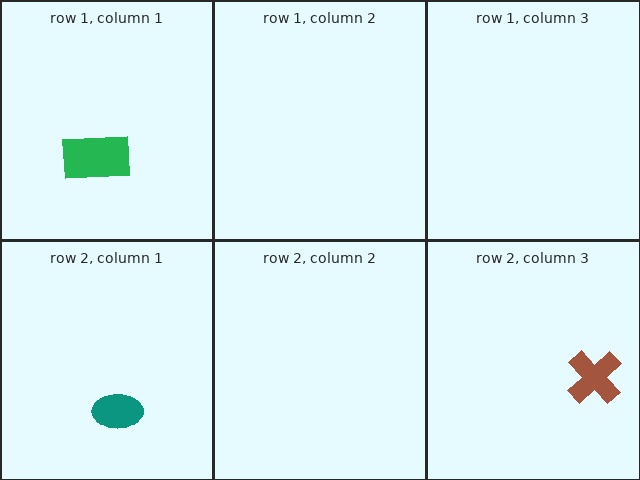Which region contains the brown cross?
The row 2, column 3 region.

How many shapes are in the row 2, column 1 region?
1.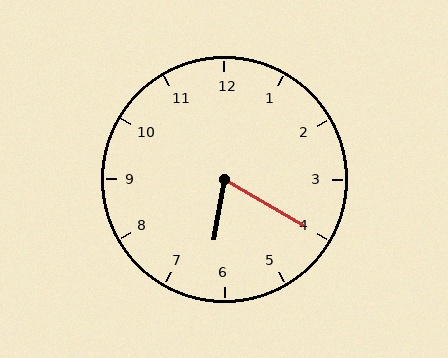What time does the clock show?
6:20.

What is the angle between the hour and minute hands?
Approximately 70 degrees.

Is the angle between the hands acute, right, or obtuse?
It is acute.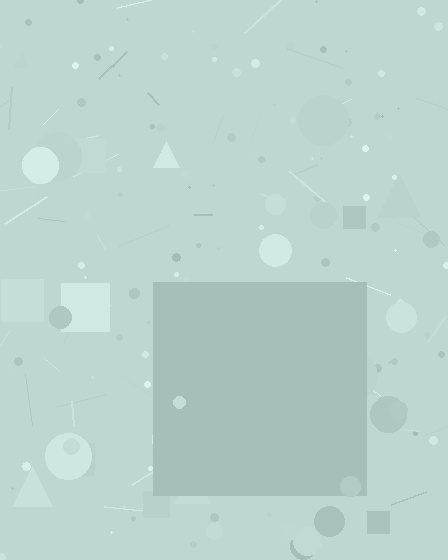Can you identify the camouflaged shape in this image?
The camouflaged shape is a square.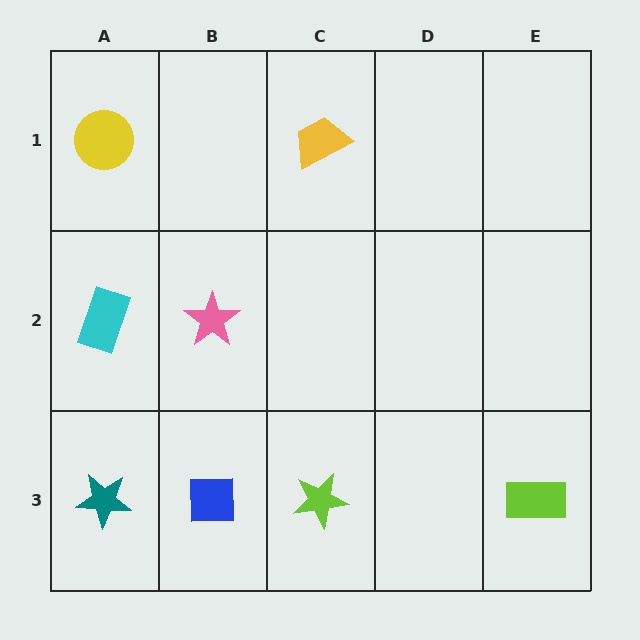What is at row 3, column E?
A lime rectangle.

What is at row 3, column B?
A blue square.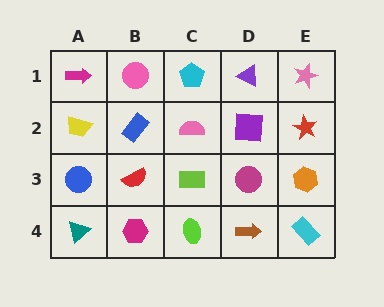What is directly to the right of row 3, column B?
A lime rectangle.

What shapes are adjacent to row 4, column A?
A blue circle (row 3, column A), a magenta hexagon (row 4, column B).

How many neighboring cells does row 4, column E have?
2.